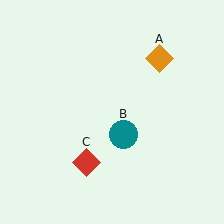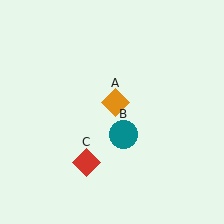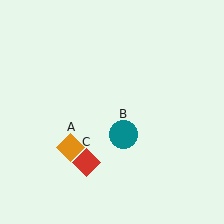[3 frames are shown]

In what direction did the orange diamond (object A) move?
The orange diamond (object A) moved down and to the left.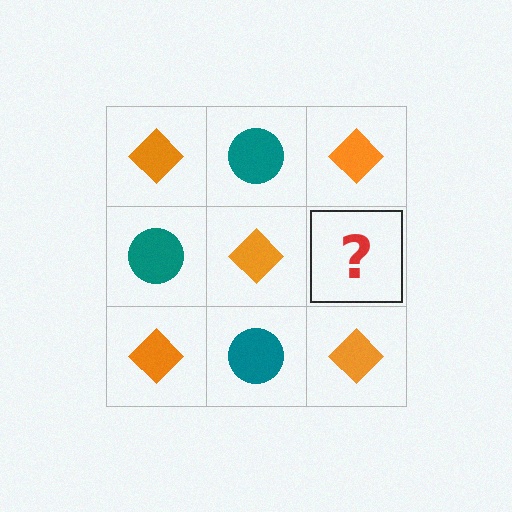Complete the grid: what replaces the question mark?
The question mark should be replaced with a teal circle.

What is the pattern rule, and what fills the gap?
The rule is that it alternates orange diamond and teal circle in a checkerboard pattern. The gap should be filled with a teal circle.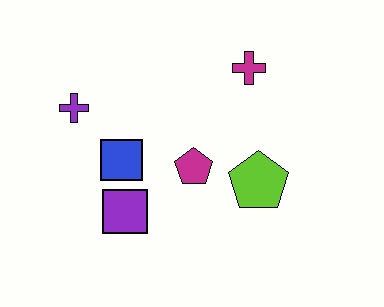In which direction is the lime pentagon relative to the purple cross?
The lime pentagon is to the right of the purple cross.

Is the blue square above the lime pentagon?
Yes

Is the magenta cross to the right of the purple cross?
Yes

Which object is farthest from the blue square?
The magenta cross is farthest from the blue square.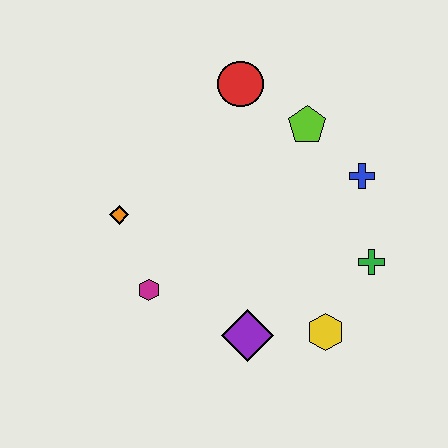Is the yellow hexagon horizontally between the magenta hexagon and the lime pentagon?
No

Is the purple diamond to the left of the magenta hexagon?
No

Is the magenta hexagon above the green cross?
No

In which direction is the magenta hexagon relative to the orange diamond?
The magenta hexagon is below the orange diamond.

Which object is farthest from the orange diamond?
The green cross is farthest from the orange diamond.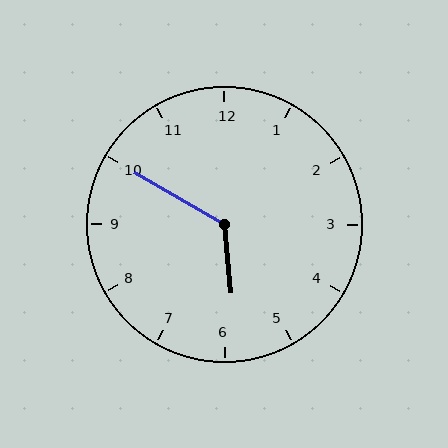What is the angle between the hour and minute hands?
Approximately 125 degrees.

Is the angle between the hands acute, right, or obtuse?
It is obtuse.